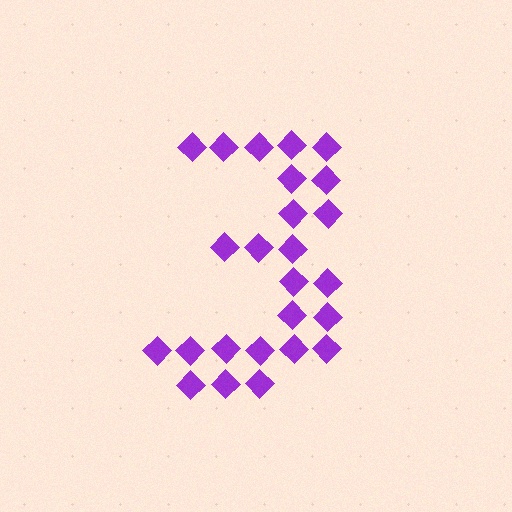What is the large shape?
The large shape is the digit 3.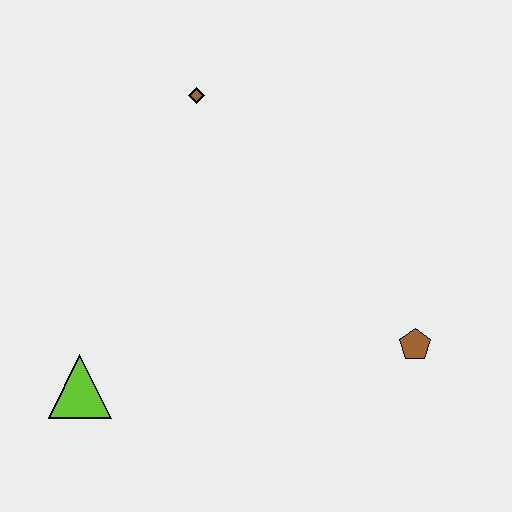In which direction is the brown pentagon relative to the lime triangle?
The brown pentagon is to the right of the lime triangle.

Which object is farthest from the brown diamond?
The brown pentagon is farthest from the brown diamond.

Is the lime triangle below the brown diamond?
Yes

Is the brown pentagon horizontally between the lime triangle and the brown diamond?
No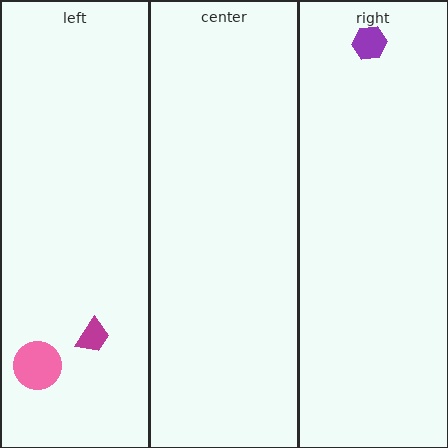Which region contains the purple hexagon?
The right region.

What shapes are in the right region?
The purple hexagon.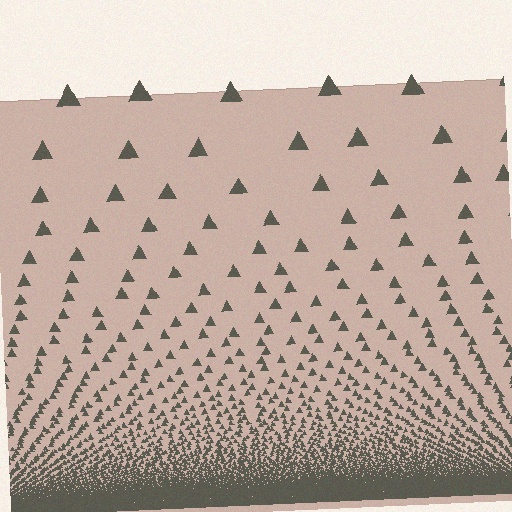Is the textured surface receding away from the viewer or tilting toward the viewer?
The surface appears to tilt toward the viewer. Texture elements get larger and sparser toward the top.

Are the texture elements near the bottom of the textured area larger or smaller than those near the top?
Smaller. The gradient is inverted — elements near the bottom are smaller and denser.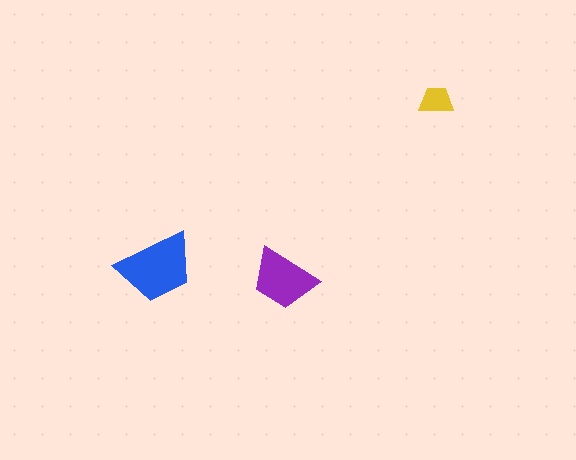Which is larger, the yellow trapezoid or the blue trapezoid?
The blue one.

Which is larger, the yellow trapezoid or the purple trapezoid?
The purple one.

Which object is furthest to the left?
The blue trapezoid is leftmost.